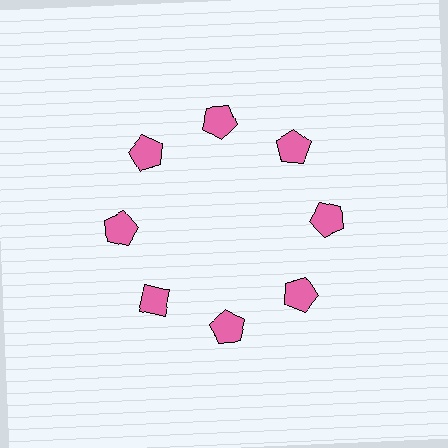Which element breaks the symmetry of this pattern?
The pink diamond at roughly the 8 o'clock position breaks the symmetry. All other shapes are pink pentagons.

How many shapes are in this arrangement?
There are 8 shapes arranged in a ring pattern.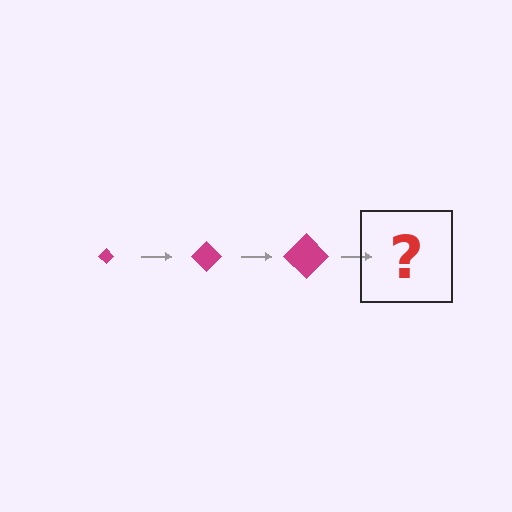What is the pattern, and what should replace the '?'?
The pattern is that the diamond gets progressively larger each step. The '?' should be a magenta diamond, larger than the previous one.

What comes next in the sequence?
The next element should be a magenta diamond, larger than the previous one.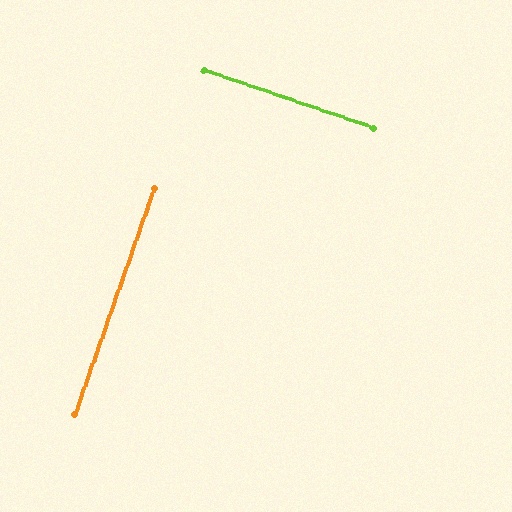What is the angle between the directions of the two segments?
Approximately 90 degrees.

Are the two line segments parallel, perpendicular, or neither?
Perpendicular — they meet at approximately 90°.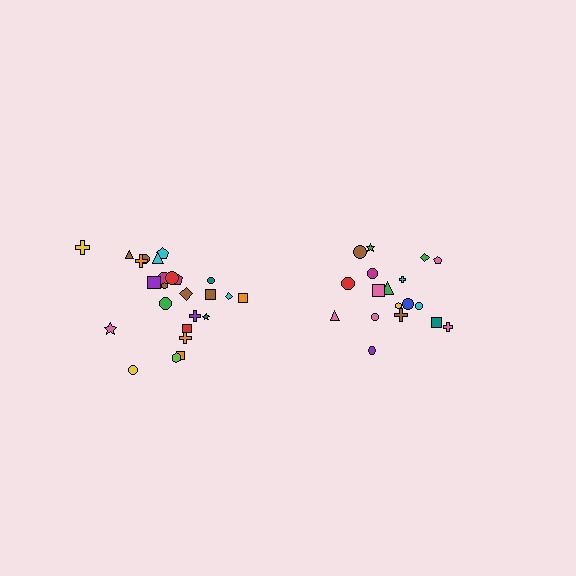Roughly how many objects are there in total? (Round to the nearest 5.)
Roughly 45 objects in total.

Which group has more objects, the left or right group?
The left group.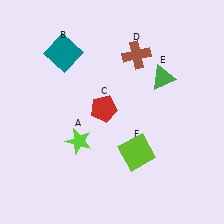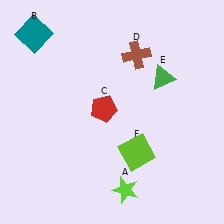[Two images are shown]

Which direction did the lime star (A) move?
The lime star (A) moved down.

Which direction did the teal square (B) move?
The teal square (B) moved left.